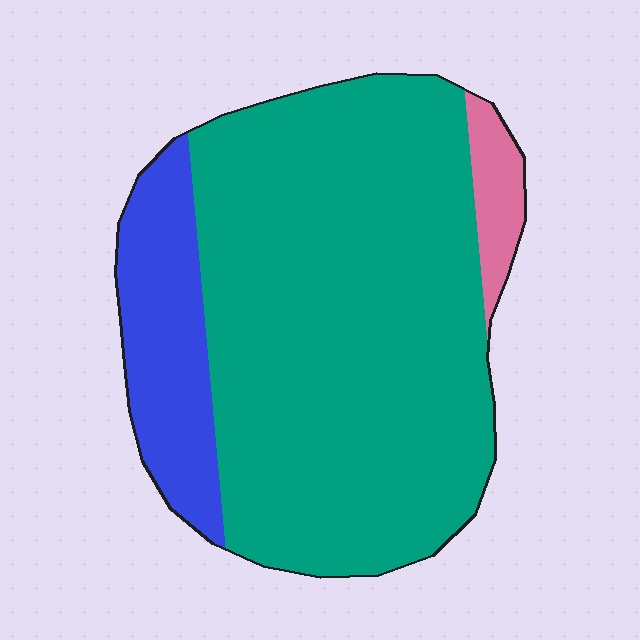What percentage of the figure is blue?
Blue takes up about one sixth (1/6) of the figure.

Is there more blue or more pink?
Blue.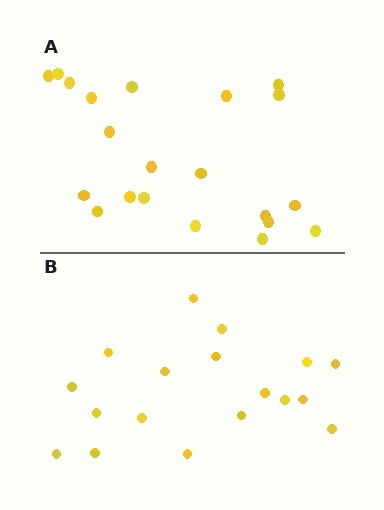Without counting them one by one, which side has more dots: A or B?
Region A (the top region) has more dots.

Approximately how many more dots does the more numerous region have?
Region A has just a few more — roughly 2 or 3 more dots than region B.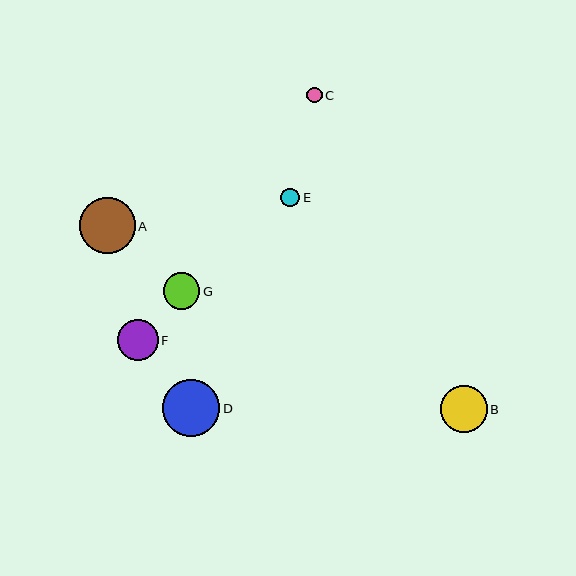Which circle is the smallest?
Circle C is the smallest with a size of approximately 15 pixels.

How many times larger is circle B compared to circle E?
Circle B is approximately 2.5 times the size of circle E.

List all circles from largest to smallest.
From largest to smallest: D, A, B, F, G, E, C.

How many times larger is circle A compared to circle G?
Circle A is approximately 1.6 times the size of circle G.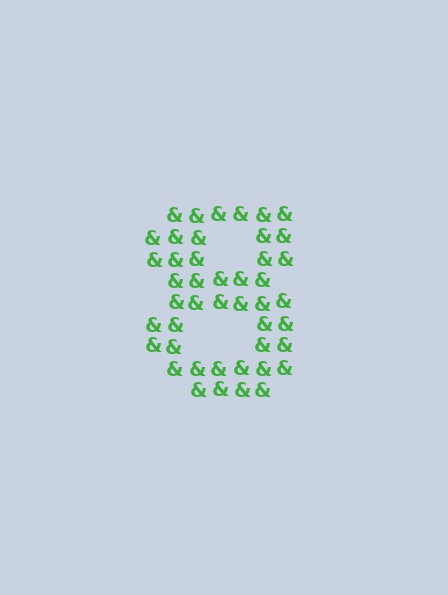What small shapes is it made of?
It is made of small ampersands.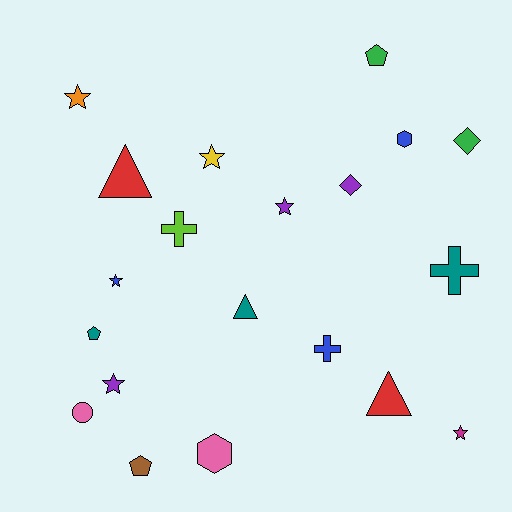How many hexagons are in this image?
There are 2 hexagons.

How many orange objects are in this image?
There is 1 orange object.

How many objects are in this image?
There are 20 objects.